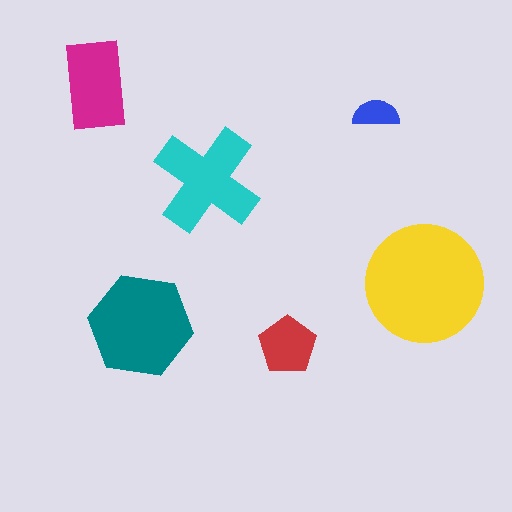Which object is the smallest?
The blue semicircle.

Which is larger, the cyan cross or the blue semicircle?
The cyan cross.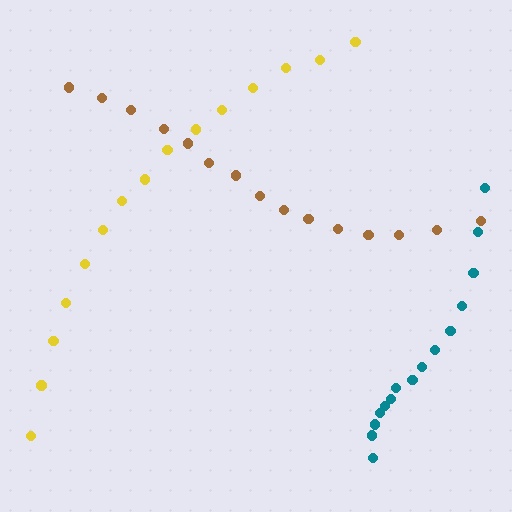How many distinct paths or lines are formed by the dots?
There are 3 distinct paths.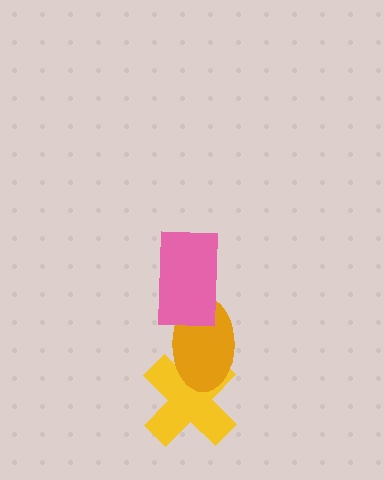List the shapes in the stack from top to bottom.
From top to bottom: the pink rectangle, the orange ellipse, the yellow cross.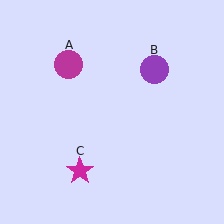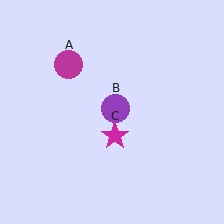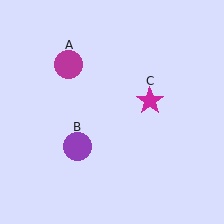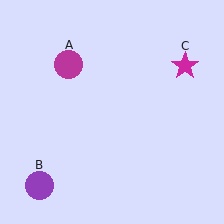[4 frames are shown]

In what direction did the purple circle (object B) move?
The purple circle (object B) moved down and to the left.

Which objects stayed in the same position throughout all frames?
Magenta circle (object A) remained stationary.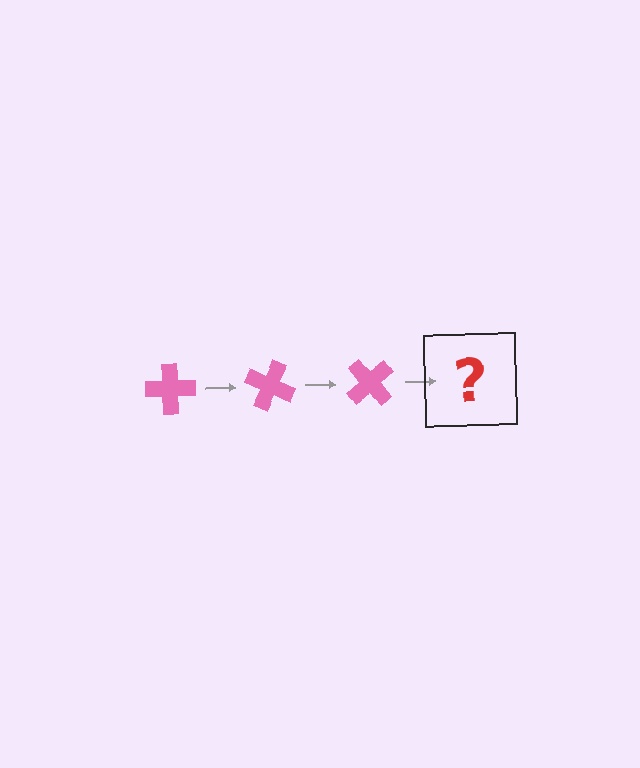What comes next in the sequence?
The next element should be a pink cross rotated 75 degrees.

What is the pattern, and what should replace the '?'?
The pattern is that the cross rotates 25 degrees each step. The '?' should be a pink cross rotated 75 degrees.